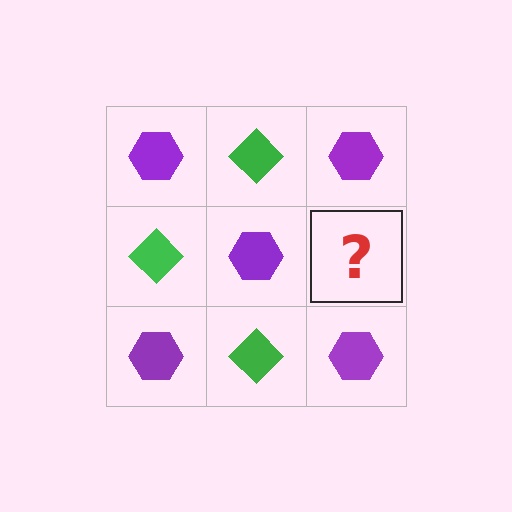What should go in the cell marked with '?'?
The missing cell should contain a green diamond.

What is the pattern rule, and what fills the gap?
The rule is that it alternates purple hexagon and green diamond in a checkerboard pattern. The gap should be filled with a green diamond.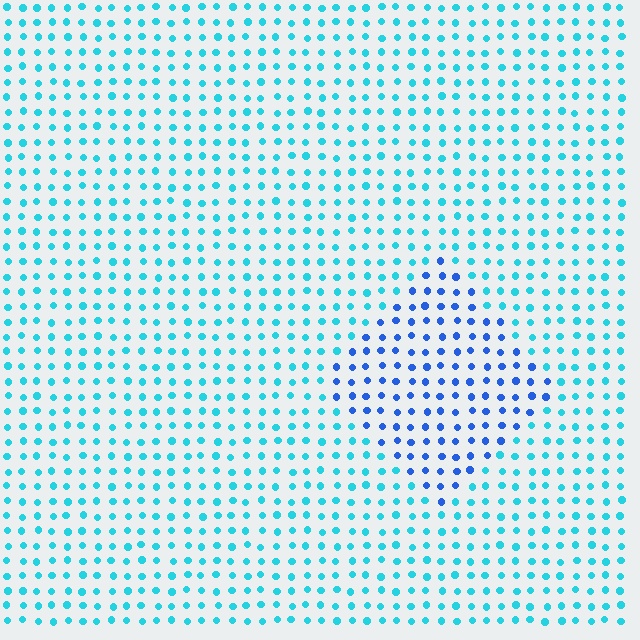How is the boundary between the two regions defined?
The boundary is defined purely by a slight shift in hue (about 37 degrees). Spacing, size, and orientation are identical on both sides.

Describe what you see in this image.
The image is filled with small cyan elements in a uniform arrangement. A diamond-shaped region is visible where the elements are tinted to a slightly different hue, forming a subtle color boundary.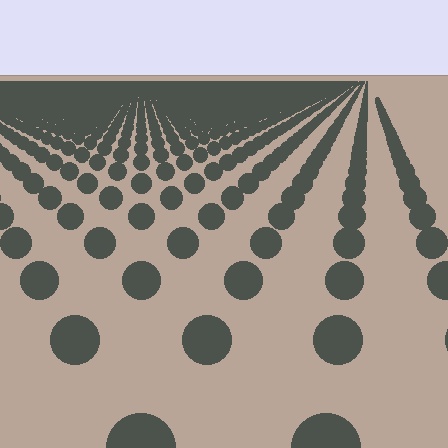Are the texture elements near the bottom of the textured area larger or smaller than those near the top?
Larger. Near the bottom, elements are closer to the viewer and appear at a bigger on-screen size.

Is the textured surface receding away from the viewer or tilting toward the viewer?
The surface is receding away from the viewer. Texture elements get smaller and denser toward the top.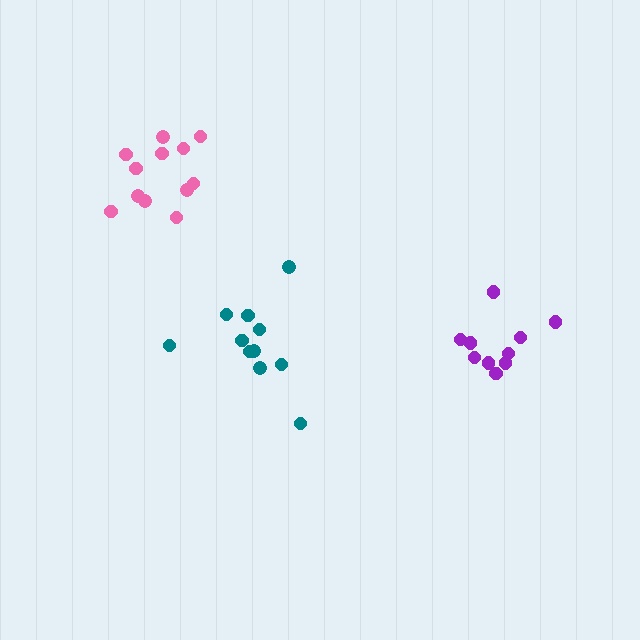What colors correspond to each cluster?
The clusters are colored: teal, pink, purple.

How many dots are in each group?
Group 1: 11 dots, Group 2: 12 dots, Group 3: 10 dots (33 total).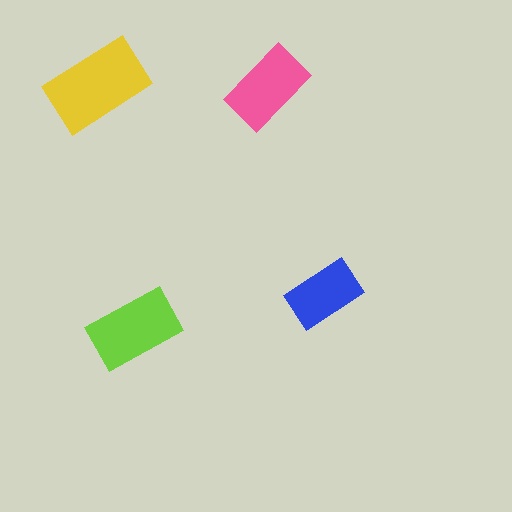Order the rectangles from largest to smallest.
the yellow one, the lime one, the pink one, the blue one.